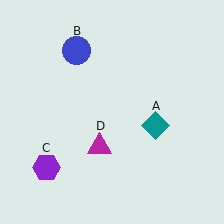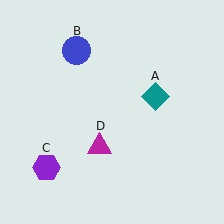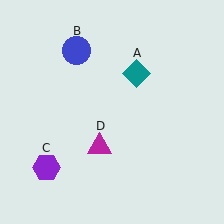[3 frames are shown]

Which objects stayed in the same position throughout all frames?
Blue circle (object B) and purple hexagon (object C) and magenta triangle (object D) remained stationary.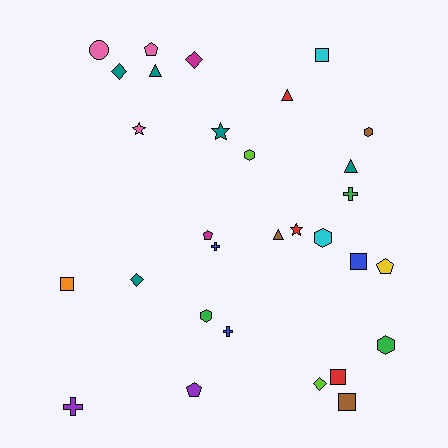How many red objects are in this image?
There are 3 red objects.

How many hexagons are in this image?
There are 5 hexagons.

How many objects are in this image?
There are 30 objects.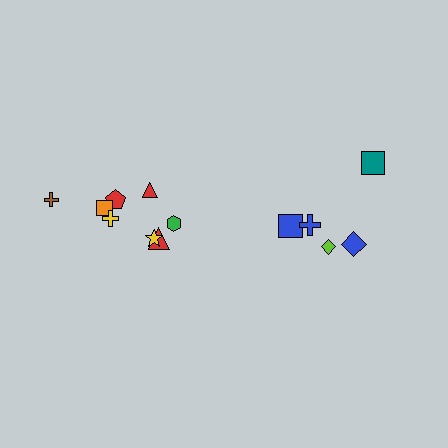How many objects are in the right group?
There are 5 objects.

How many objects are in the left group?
There are 8 objects.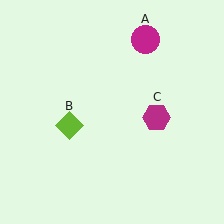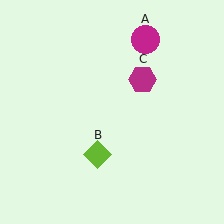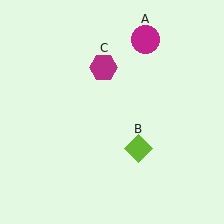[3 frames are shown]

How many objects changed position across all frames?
2 objects changed position: lime diamond (object B), magenta hexagon (object C).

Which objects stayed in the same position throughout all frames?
Magenta circle (object A) remained stationary.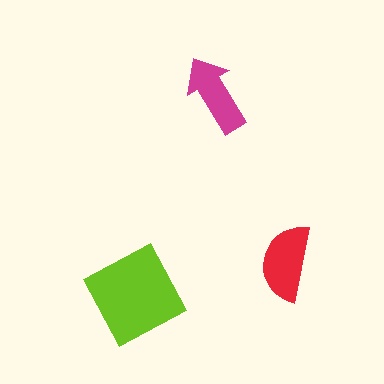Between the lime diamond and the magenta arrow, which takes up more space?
The lime diamond.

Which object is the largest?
The lime diamond.